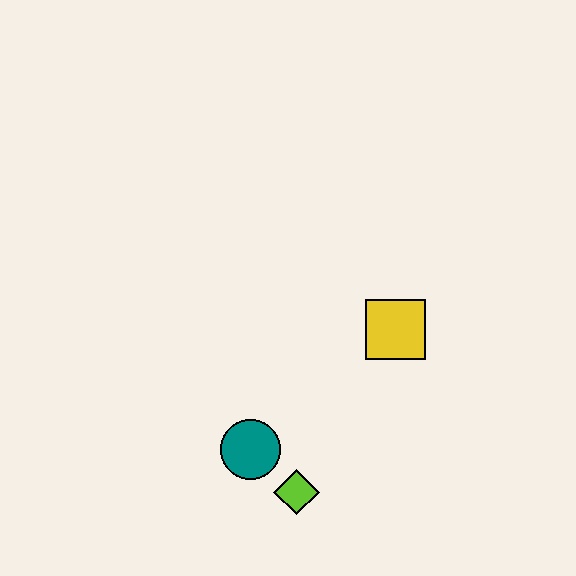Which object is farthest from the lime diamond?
The yellow square is farthest from the lime diamond.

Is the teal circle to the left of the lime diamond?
Yes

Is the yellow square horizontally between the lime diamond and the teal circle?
No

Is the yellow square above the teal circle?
Yes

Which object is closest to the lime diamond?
The teal circle is closest to the lime diamond.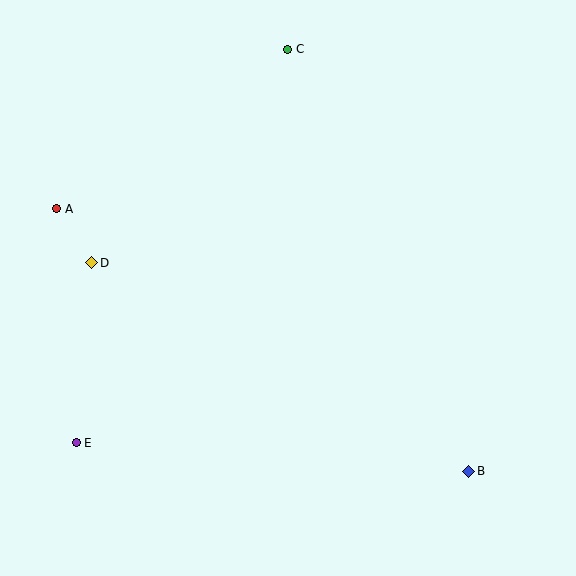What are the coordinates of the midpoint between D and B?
The midpoint between D and B is at (280, 367).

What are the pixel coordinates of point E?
Point E is at (76, 443).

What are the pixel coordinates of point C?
Point C is at (288, 49).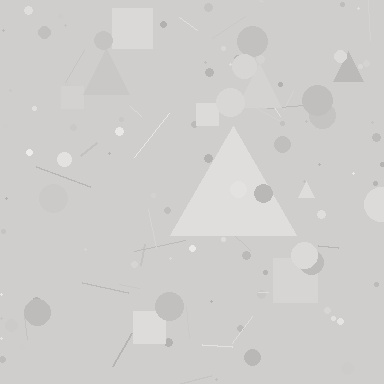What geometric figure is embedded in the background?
A triangle is embedded in the background.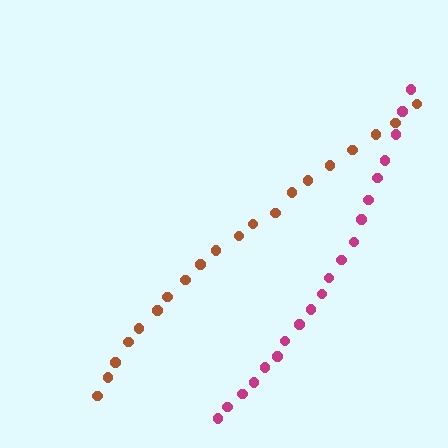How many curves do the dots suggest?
There are 2 distinct paths.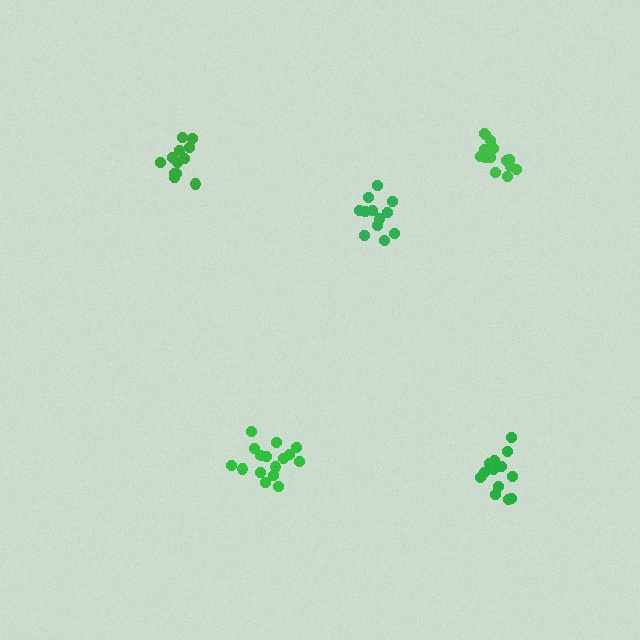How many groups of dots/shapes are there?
There are 5 groups.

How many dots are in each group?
Group 1: 16 dots, Group 2: 12 dots, Group 3: 14 dots, Group 4: 12 dots, Group 5: 14 dots (68 total).